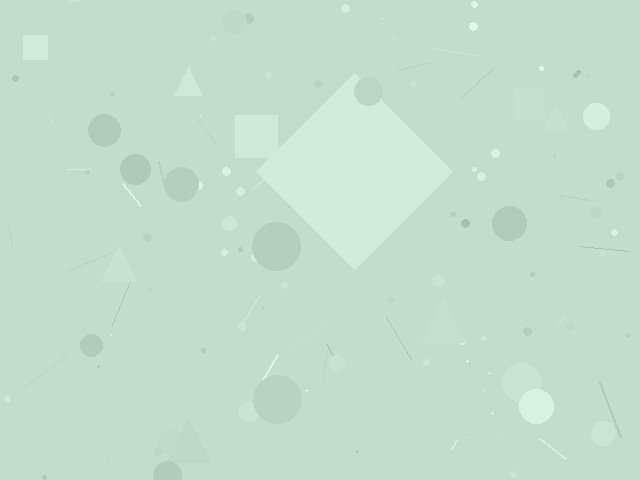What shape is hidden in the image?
A diamond is hidden in the image.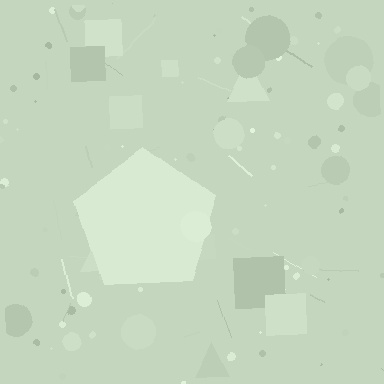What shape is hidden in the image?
A pentagon is hidden in the image.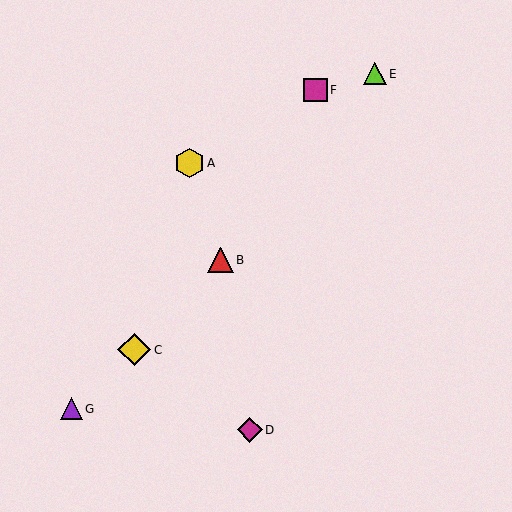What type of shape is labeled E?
Shape E is a lime triangle.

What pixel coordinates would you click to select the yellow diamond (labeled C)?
Click at (134, 350) to select the yellow diamond C.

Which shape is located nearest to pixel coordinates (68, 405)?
The purple triangle (labeled G) at (71, 409) is nearest to that location.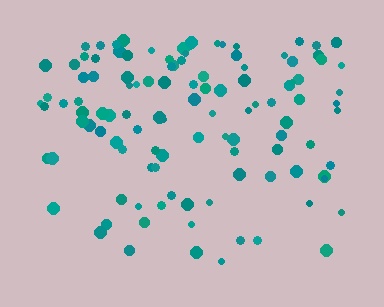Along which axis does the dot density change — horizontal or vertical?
Vertical.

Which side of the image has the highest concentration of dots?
The top.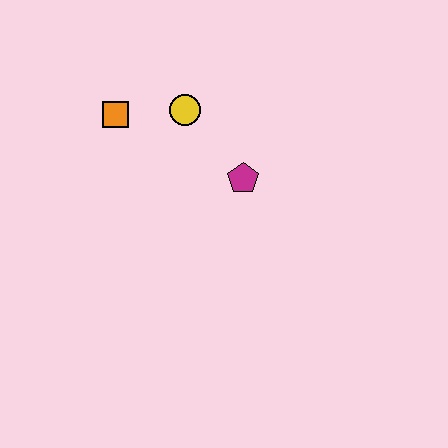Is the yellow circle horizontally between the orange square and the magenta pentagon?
Yes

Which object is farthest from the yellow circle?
The magenta pentagon is farthest from the yellow circle.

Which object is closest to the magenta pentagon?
The yellow circle is closest to the magenta pentagon.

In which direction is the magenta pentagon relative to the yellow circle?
The magenta pentagon is below the yellow circle.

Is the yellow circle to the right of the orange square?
Yes